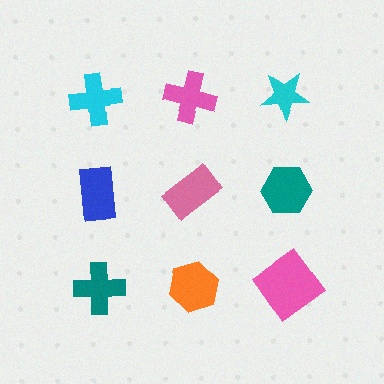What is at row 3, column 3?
A pink diamond.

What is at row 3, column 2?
An orange hexagon.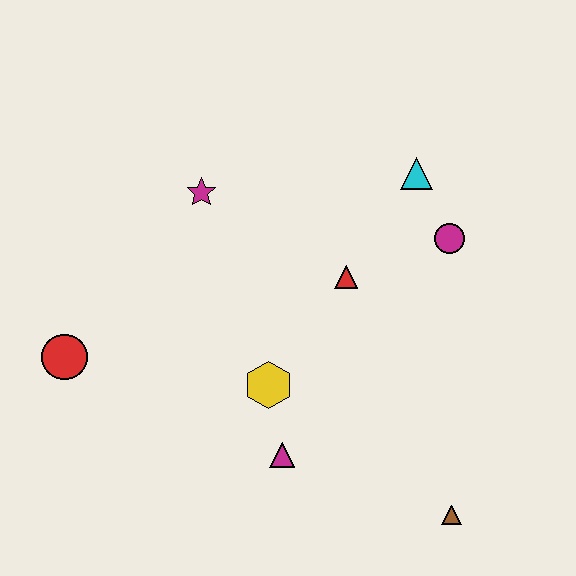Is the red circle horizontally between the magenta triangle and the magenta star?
No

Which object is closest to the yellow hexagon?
The magenta triangle is closest to the yellow hexagon.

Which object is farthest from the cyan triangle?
The red circle is farthest from the cyan triangle.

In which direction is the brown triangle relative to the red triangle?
The brown triangle is below the red triangle.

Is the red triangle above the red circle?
Yes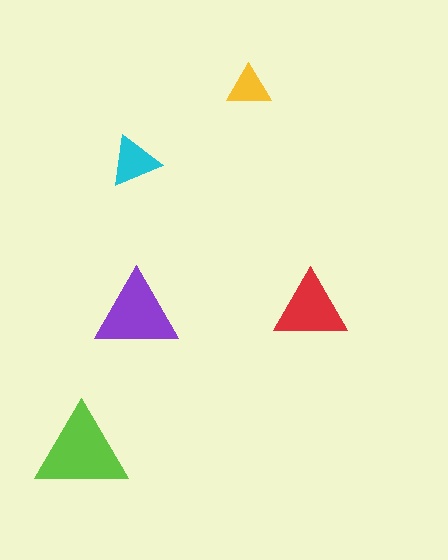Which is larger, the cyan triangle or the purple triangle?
The purple one.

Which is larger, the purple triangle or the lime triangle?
The lime one.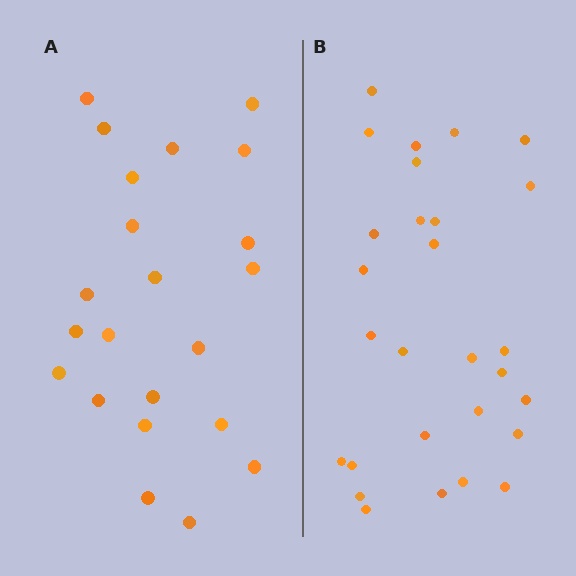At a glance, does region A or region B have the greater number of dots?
Region B (the right region) has more dots.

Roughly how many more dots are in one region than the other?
Region B has about 6 more dots than region A.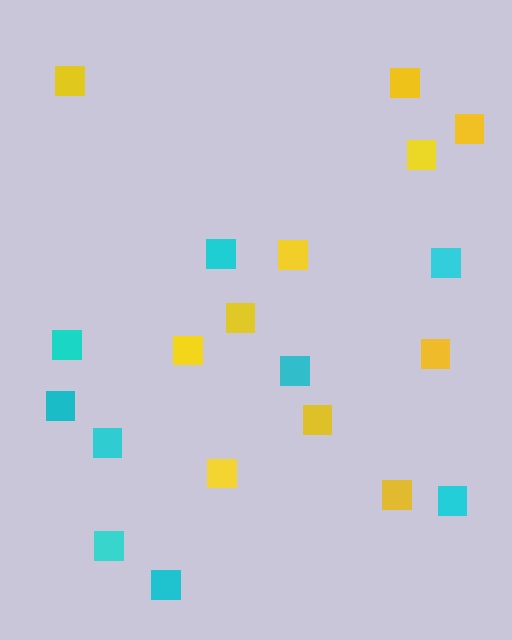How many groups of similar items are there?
There are 2 groups: one group of cyan squares (9) and one group of yellow squares (11).